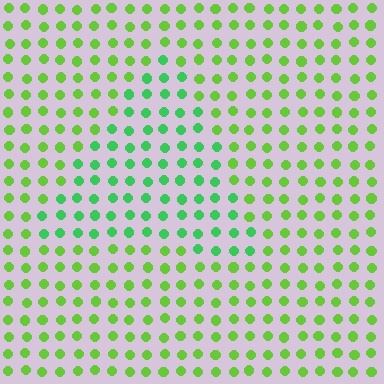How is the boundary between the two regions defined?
The boundary is defined purely by a slight shift in hue (about 33 degrees). Spacing, size, and orientation are identical on both sides.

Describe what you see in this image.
The image is filled with small lime elements in a uniform arrangement. A triangle-shaped region is visible where the elements are tinted to a slightly different hue, forming a subtle color boundary.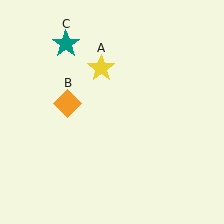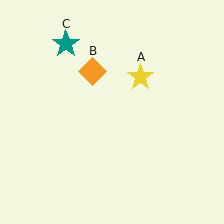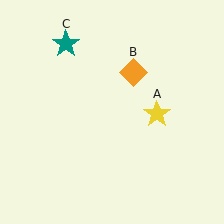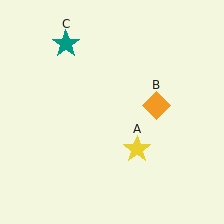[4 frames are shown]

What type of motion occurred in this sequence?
The yellow star (object A), orange diamond (object B) rotated clockwise around the center of the scene.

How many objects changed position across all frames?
2 objects changed position: yellow star (object A), orange diamond (object B).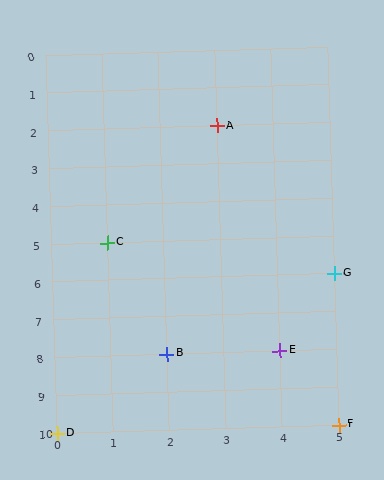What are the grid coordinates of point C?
Point C is at grid coordinates (1, 5).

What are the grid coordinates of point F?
Point F is at grid coordinates (5, 10).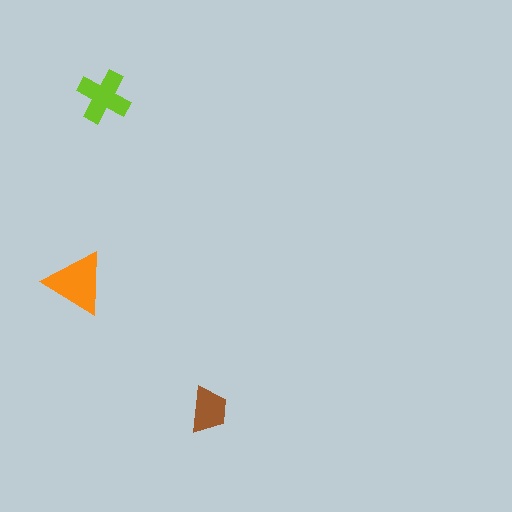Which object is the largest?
The orange triangle.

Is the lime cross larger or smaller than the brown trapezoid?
Larger.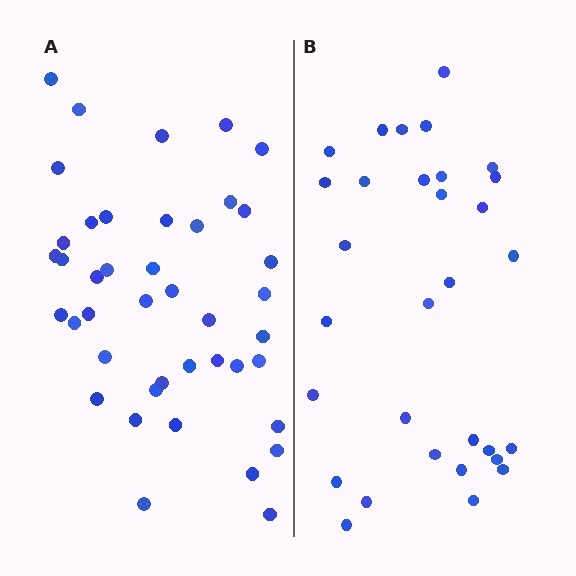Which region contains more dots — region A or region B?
Region A (the left region) has more dots.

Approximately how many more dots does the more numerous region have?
Region A has roughly 12 or so more dots than region B.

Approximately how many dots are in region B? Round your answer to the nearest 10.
About 30 dots. (The exact count is 31, which rounds to 30.)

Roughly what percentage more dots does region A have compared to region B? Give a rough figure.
About 35% more.